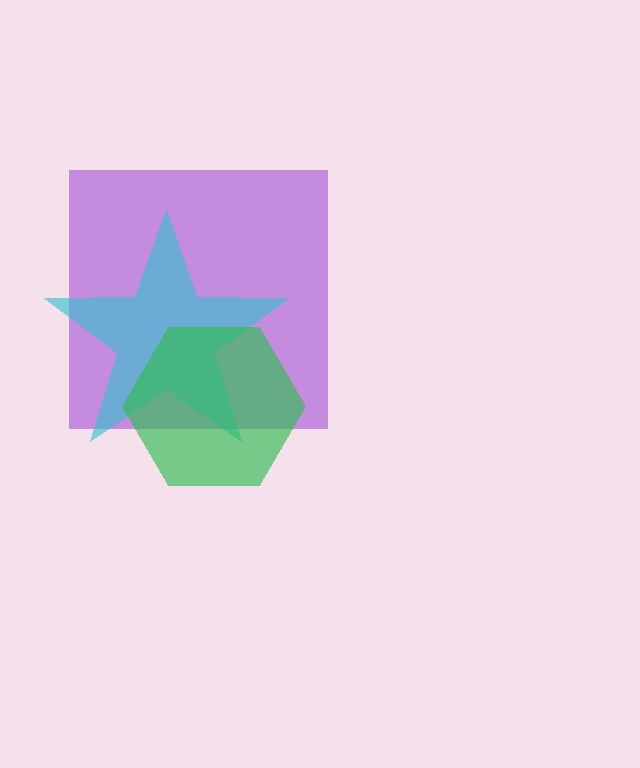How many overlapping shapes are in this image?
There are 3 overlapping shapes in the image.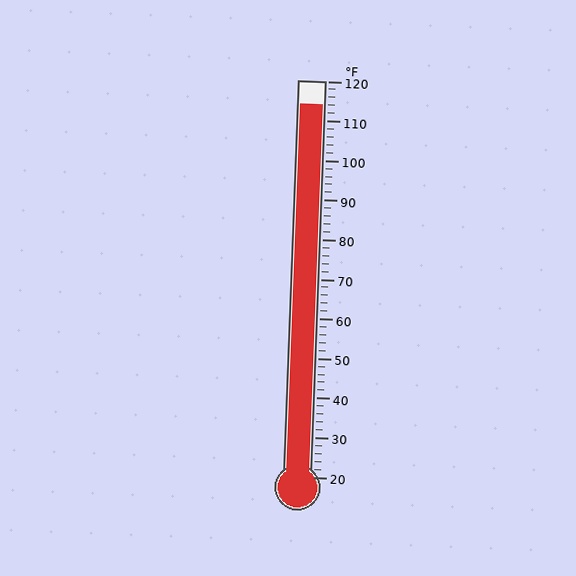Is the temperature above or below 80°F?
The temperature is above 80°F.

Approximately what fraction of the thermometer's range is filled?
The thermometer is filled to approximately 95% of its range.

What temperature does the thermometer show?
The thermometer shows approximately 114°F.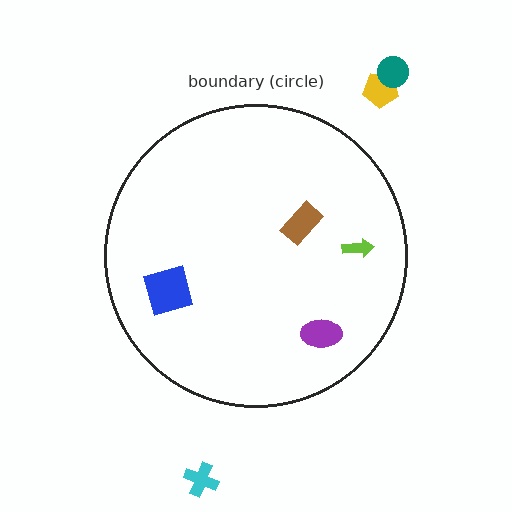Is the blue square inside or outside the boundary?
Inside.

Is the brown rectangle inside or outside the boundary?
Inside.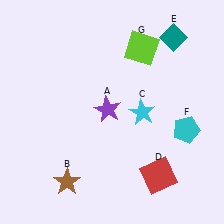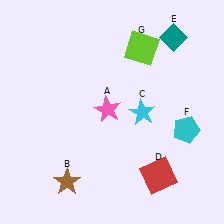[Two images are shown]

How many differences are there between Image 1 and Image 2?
There is 1 difference between the two images.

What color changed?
The star (A) changed from purple in Image 1 to pink in Image 2.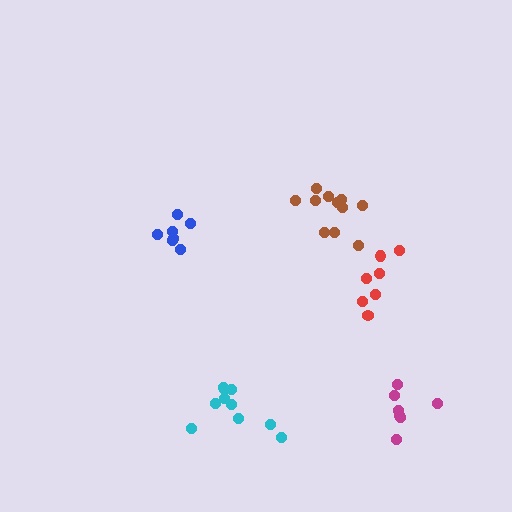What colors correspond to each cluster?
The clusters are colored: red, brown, magenta, blue, cyan.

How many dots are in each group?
Group 1: 7 dots, Group 2: 11 dots, Group 3: 7 dots, Group 4: 7 dots, Group 5: 10 dots (42 total).